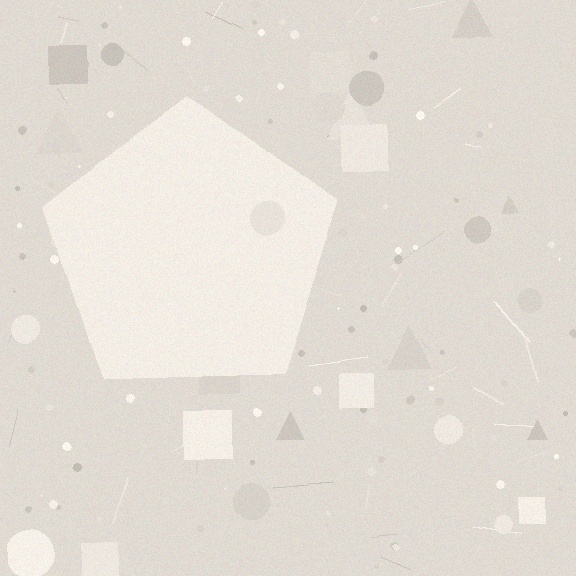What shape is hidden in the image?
A pentagon is hidden in the image.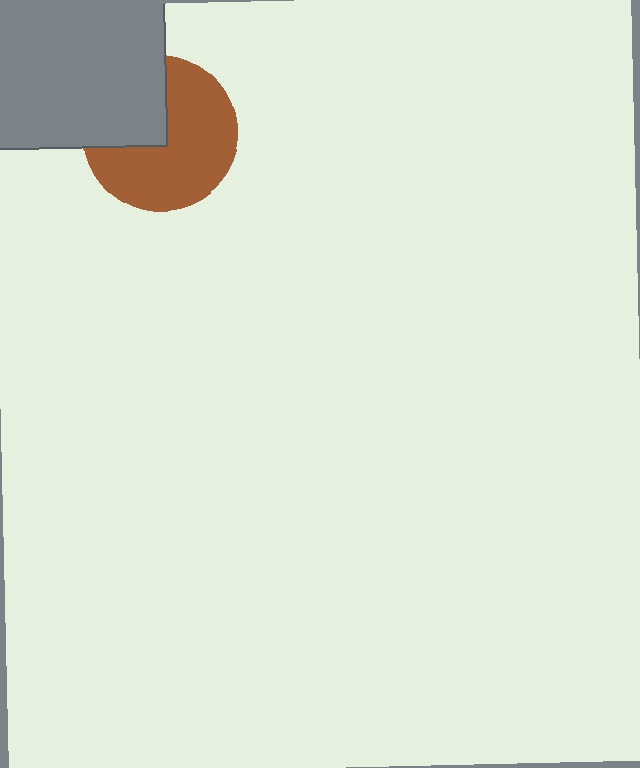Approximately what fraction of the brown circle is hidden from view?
Roughly 34% of the brown circle is hidden behind the gray square.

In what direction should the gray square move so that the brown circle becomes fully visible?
The gray square should move toward the upper-left. That is the shortest direction to clear the overlap and leave the brown circle fully visible.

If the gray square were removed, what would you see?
You would see the complete brown circle.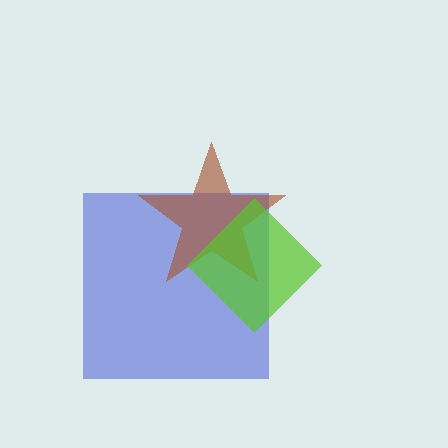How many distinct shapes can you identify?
There are 3 distinct shapes: a blue square, a brown star, a lime diamond.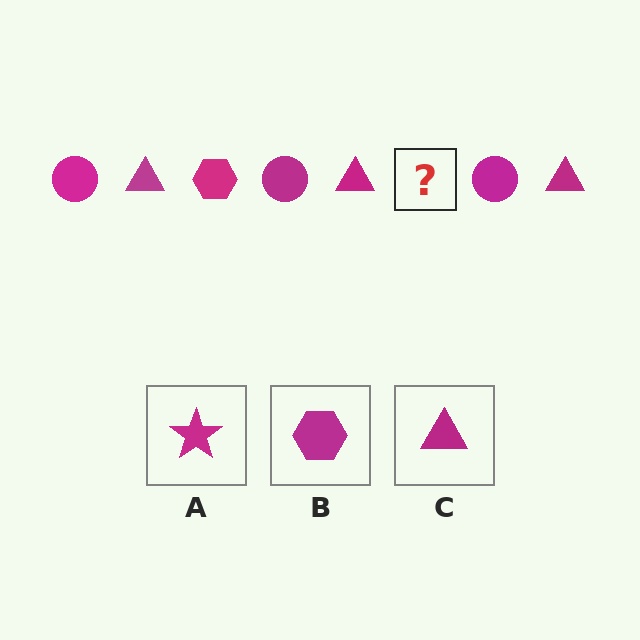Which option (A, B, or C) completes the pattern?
B.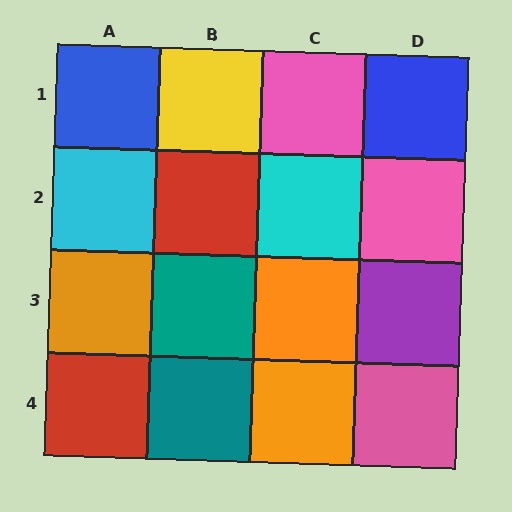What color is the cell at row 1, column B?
Yellow.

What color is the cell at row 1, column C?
Pink.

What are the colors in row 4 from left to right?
Red, teal, orange, pink.